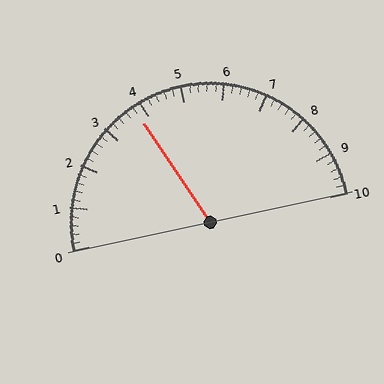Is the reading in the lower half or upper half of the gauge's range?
The reading is in the lower half of the range (0 to 10).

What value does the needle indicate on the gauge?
The needle indicates approximately 3.8.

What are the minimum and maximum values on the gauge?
The gauge ranges from 0 to 10.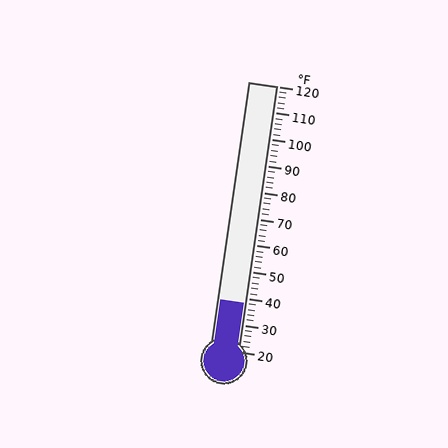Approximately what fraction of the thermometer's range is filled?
The thermometer is filled to approximately 20% of its range.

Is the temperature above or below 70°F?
The temperature is below 70°F.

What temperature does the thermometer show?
The thermometer shows approximately 38°F.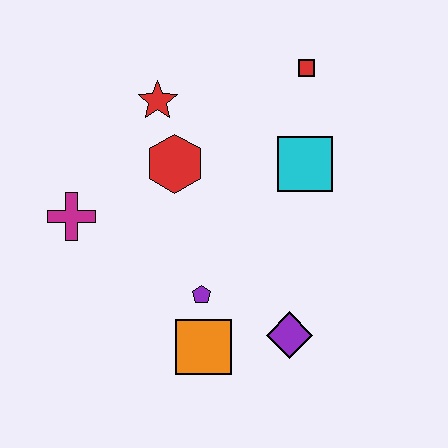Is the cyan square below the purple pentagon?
No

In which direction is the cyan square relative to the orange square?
The cyan square is above the orange square.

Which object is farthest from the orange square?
The red square is farthest from the orange square.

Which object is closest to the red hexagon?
The red star is closest to the red hexagon.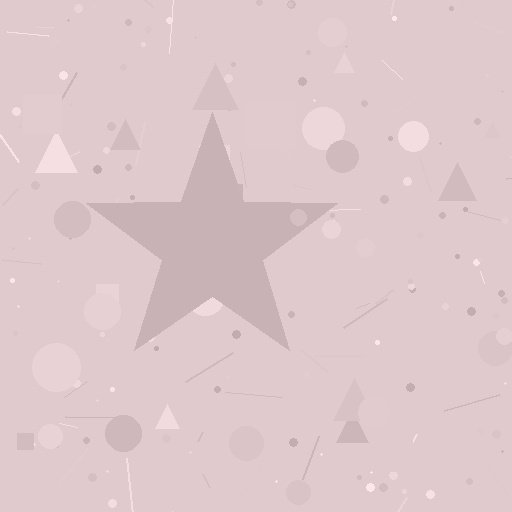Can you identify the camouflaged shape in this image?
The camouflaged shape is a star.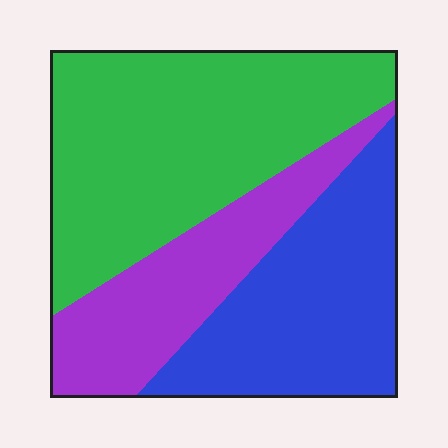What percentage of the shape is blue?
Blue covers 31% of the shape.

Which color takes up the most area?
Green, at roughly 45%.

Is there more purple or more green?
Green.